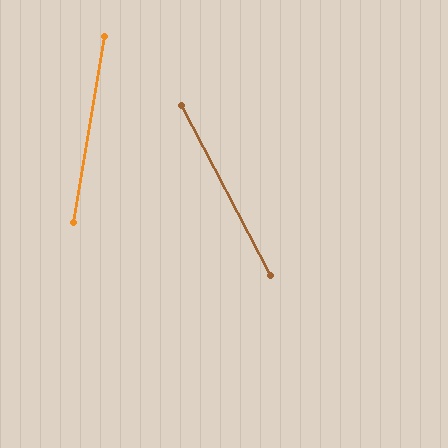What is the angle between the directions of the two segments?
Approximately 37 degrees.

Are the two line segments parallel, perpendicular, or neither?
Neither parallel nor perpendicular — they differ by about 37°.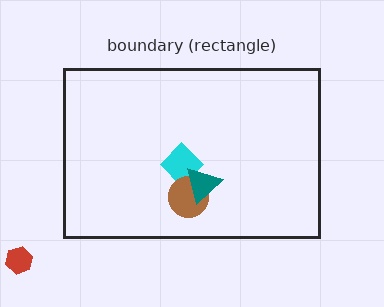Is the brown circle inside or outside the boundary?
Inside.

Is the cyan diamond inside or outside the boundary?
Inside.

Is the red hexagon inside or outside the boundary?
Outside.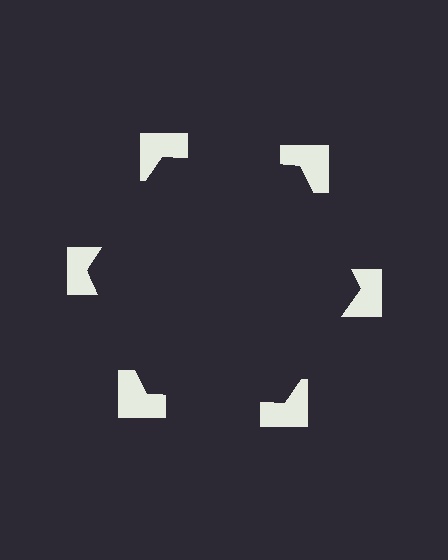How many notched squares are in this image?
There are 6 — one at each vertex of the illusory hexagon.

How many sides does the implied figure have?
6 sides.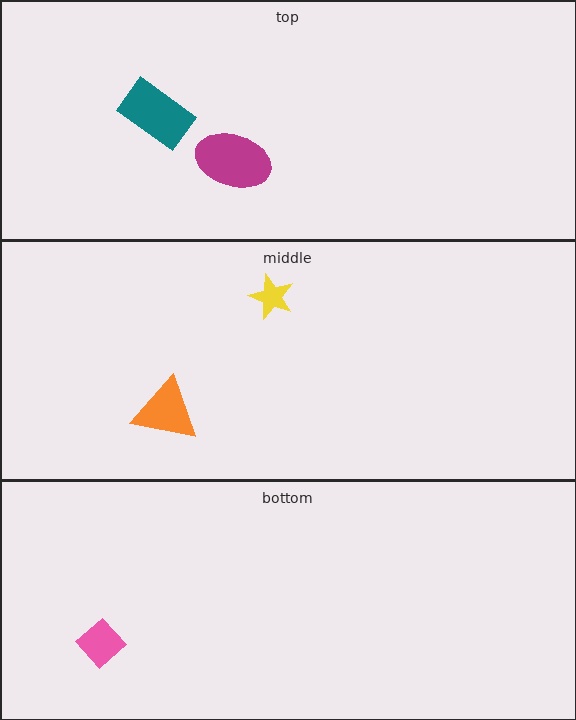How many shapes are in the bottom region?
1.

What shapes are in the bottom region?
The pink diamond.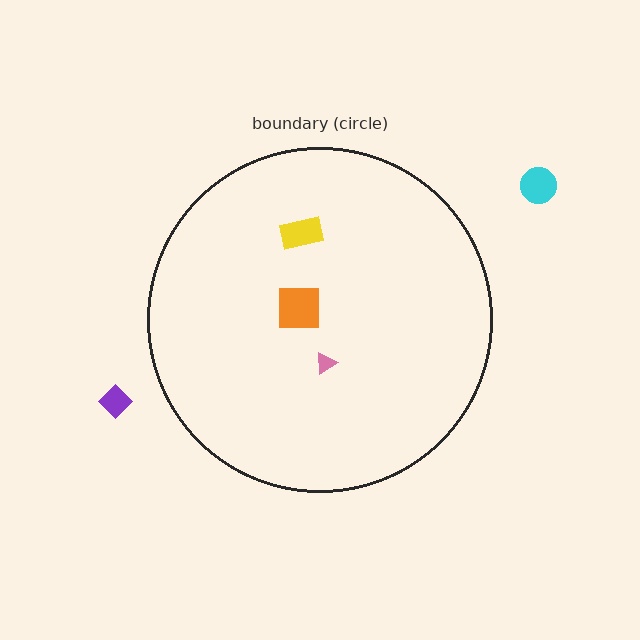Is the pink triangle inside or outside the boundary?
Inside.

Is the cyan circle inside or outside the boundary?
Outside.